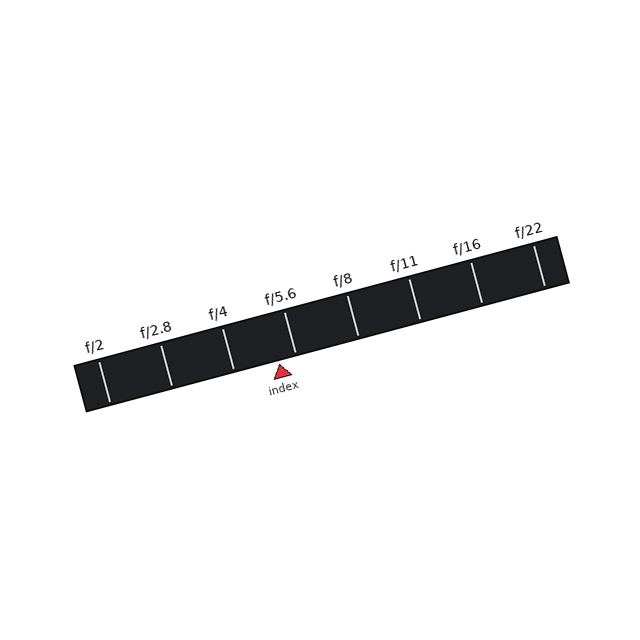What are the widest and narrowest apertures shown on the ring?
The widest aperture shown is f/2 and the narrowest is f/22.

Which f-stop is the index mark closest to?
The index mark is closest to f/5.6.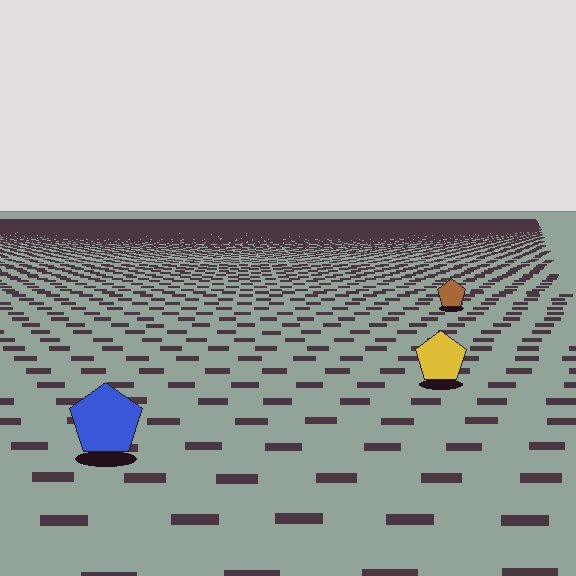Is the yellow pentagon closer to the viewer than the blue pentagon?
No. The blue pentagon is closer — you can tell from the texture gradient: the ground texture is coarser near it.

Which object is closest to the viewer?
The blue pentagon is closest. The texture marks near it are larger and more spread out.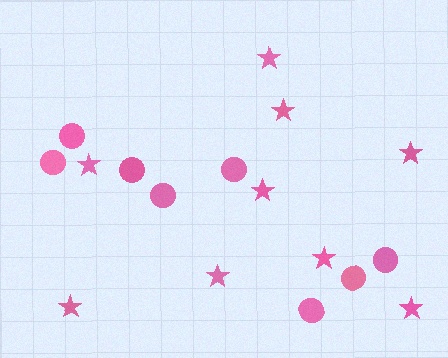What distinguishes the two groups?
There are 2 groups: one group of circles (8) and one group of stars (9).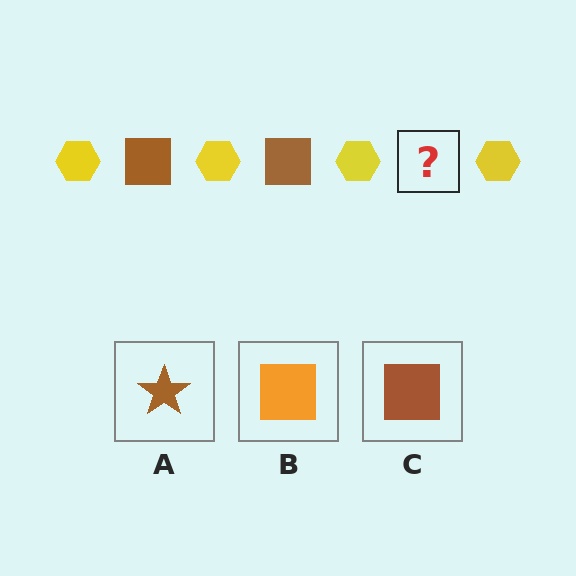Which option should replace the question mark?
Option C.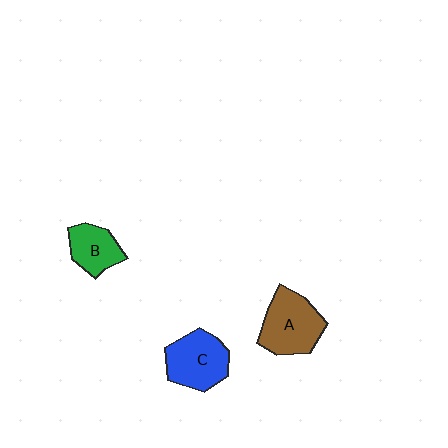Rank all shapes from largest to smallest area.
From largest to smallest: A (brown), C (blue), B (green).